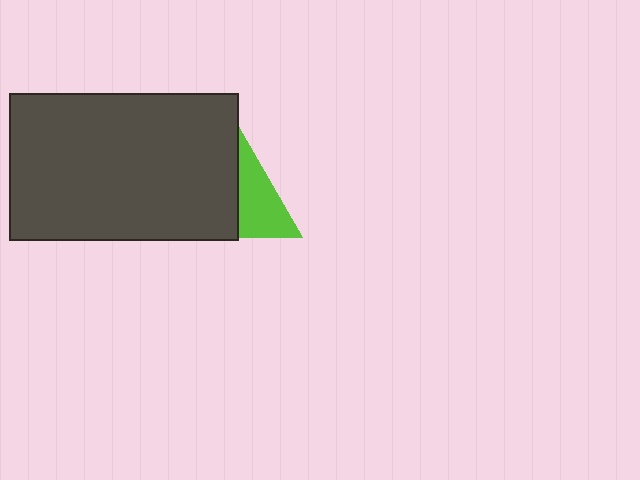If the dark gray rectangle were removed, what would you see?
You would see the complete lime triangle.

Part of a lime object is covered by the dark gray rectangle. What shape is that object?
It is a triangle.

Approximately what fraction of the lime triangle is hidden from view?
Roughly 52% of the lime triangle is hidden behind the dark gray rectangle.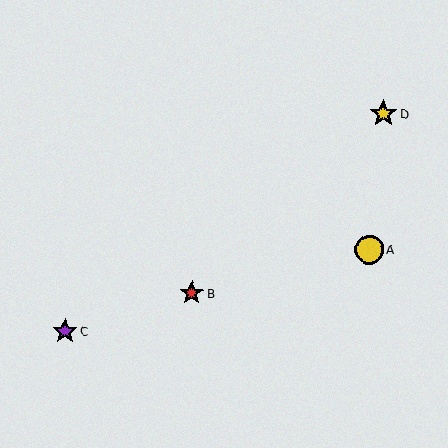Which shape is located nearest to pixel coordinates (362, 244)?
The yellow circle (labeled A) at (369, 250) is nearest to that location.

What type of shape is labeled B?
Shape B is a red star.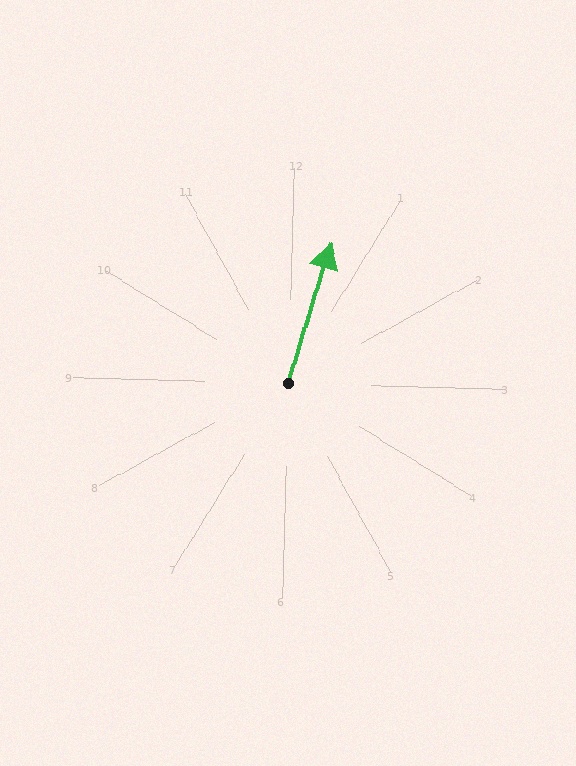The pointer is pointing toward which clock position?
Roughly 1 o'clock.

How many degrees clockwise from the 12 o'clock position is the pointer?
Approximately 16 degrees.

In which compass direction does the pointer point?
North.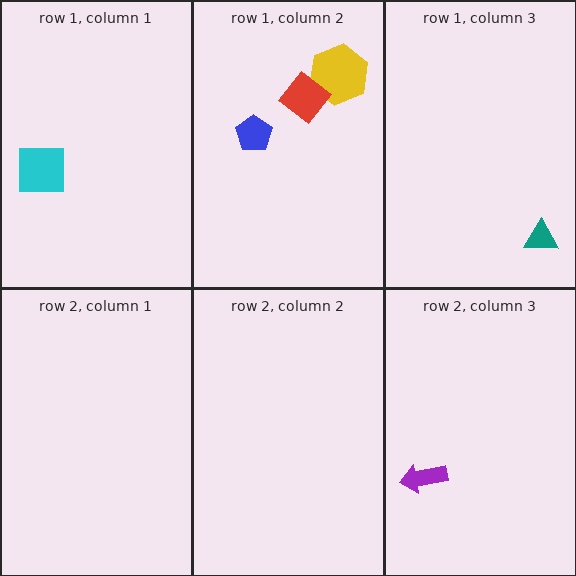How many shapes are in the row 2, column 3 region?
1.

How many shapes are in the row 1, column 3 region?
1.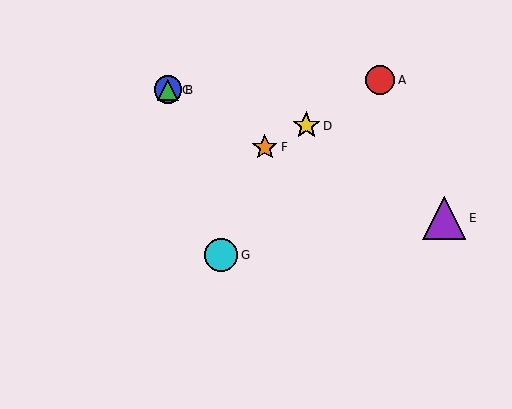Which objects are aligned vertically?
Objects B, C are aligned vertically.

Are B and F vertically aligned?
No, B is at x≈168 and F is at x≈265.